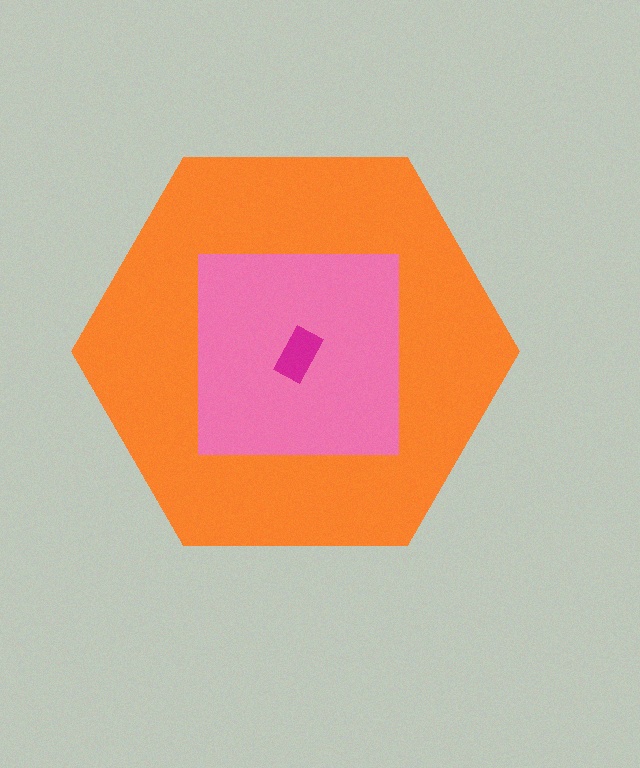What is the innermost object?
The magenta rectangle.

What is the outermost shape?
The orange hexagon.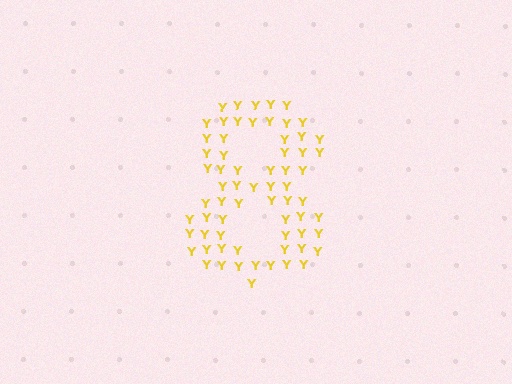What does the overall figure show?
The overall figure shows the digit 8.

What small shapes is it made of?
It is made of small letter Y's.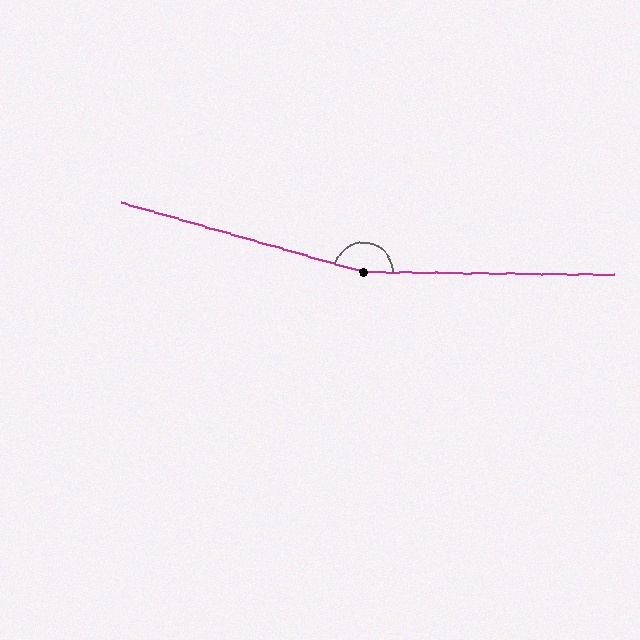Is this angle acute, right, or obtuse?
It is obtuse.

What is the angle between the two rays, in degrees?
Approximately 165 degrees.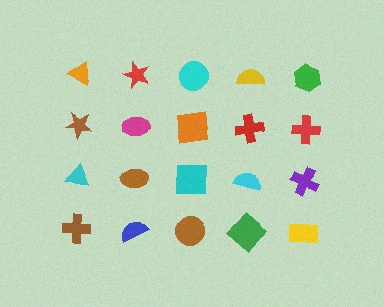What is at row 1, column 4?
A yellow semicircle.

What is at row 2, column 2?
A magenta ellipse.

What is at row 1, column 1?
An orange triangle.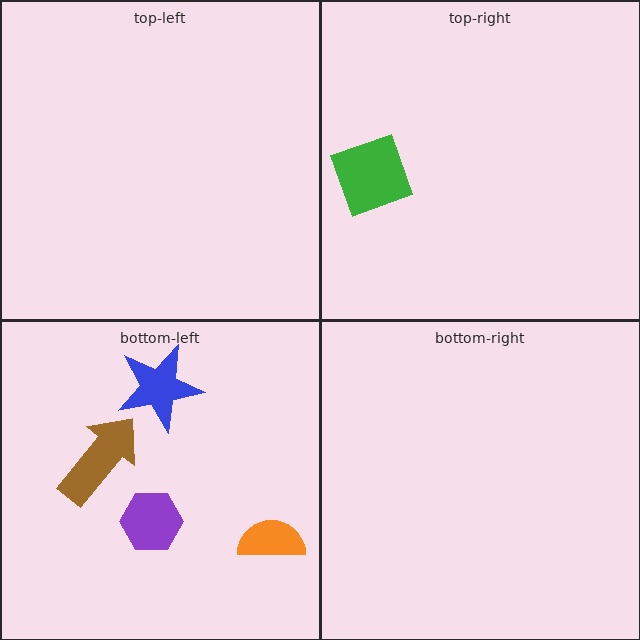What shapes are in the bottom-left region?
The blue star, the brown arrow, the orange semicircle, the purple hexagon.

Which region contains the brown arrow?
The bottom-left region.